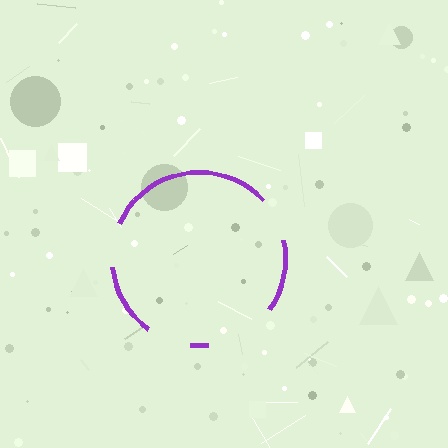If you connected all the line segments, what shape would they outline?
They would outline a circle.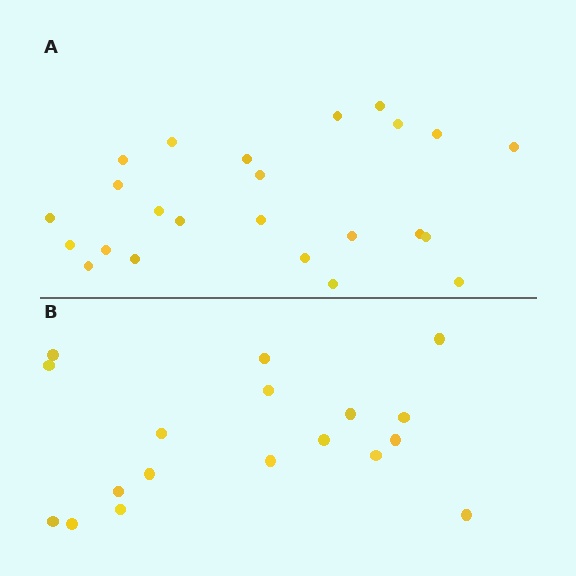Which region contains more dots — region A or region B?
Region A (the top region) has more dots.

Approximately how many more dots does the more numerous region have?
Region A has about 6 more dots than region B.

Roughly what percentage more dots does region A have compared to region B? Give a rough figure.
About 35% more.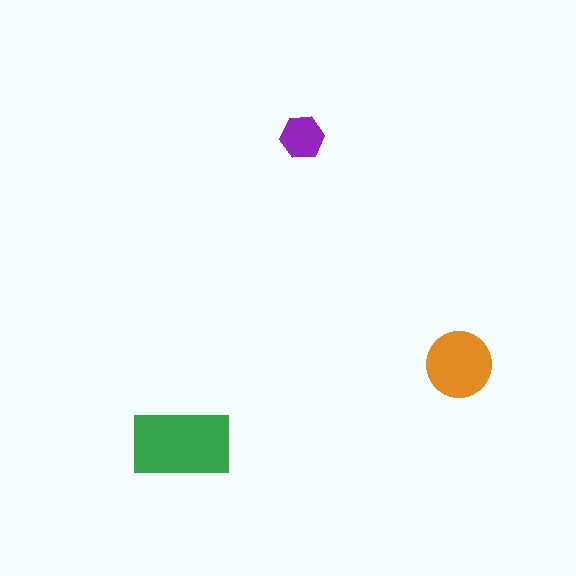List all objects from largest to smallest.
The green rectangle, the orange circle, the purple hexagon.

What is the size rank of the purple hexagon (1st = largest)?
3rd.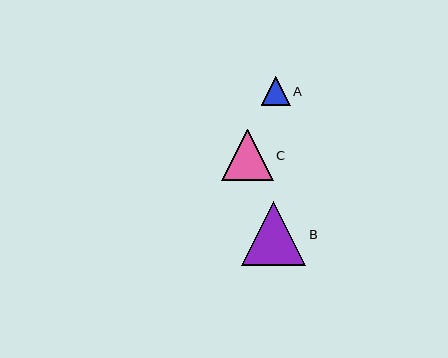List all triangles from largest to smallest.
From largest to smallest: B, C, A.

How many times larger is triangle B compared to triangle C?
Triangle B is approximately 1.2 times the size of triangle C.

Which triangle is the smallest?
Triangle A is the smallest with a size of approximately 29 pixels.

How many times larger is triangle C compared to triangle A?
Triangle C is approximately 1.8 times the size of triangle A.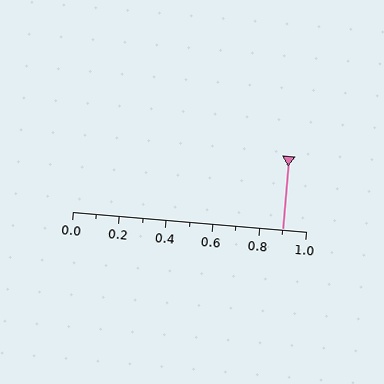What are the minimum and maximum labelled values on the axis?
The axis runs from 0.0 to 1.0.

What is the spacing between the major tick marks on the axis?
The major ticks are spaced 0.2 apart.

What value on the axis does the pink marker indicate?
The marker indicates approximately 0.9.